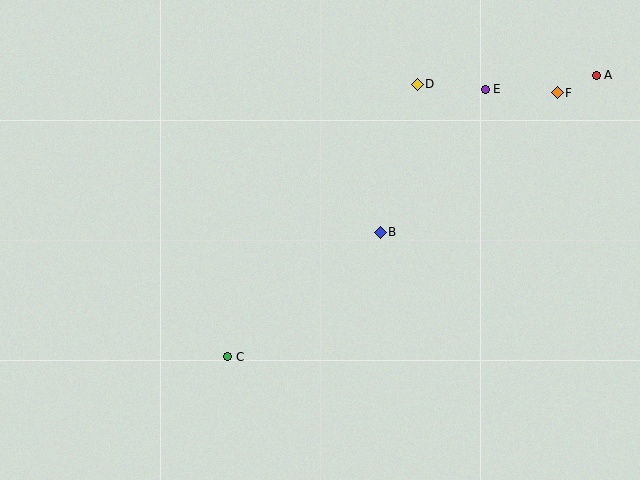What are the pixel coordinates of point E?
Point E is at (485, 90).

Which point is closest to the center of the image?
Point B at (380, 232) is closest to the center.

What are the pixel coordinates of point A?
Point A is at (596, 75).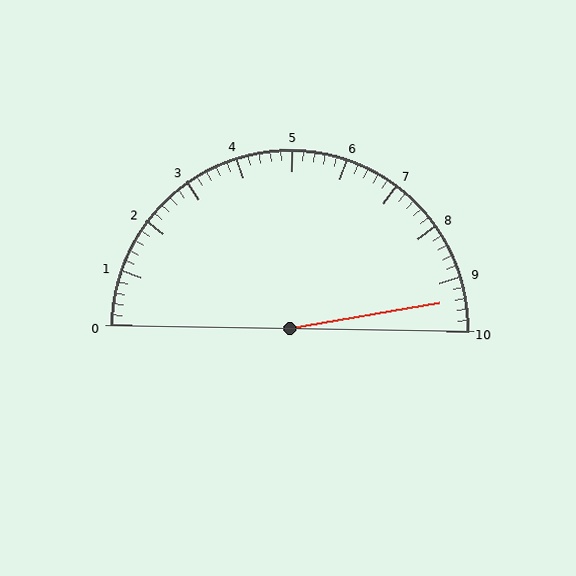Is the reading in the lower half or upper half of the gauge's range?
The reading is in the upper half of the range (0 to 10).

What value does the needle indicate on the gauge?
The needle indicates approximately 9.4.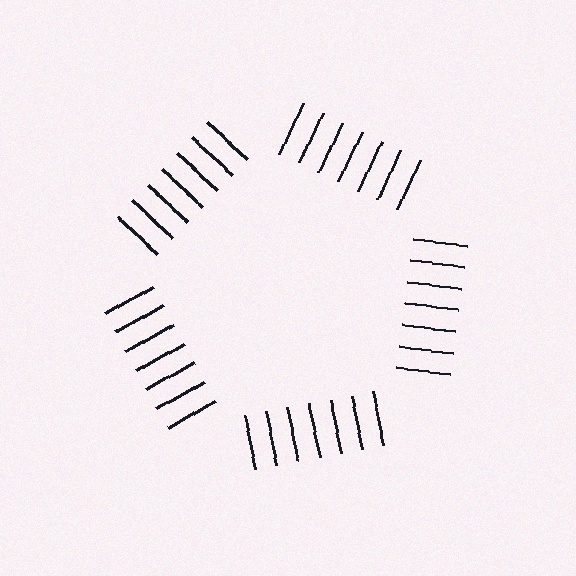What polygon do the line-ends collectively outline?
An illusory pentagon — the line segments terminate on its edges but no continuous stroke is drawn.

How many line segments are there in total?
35 — 7 along each of the 5 edges.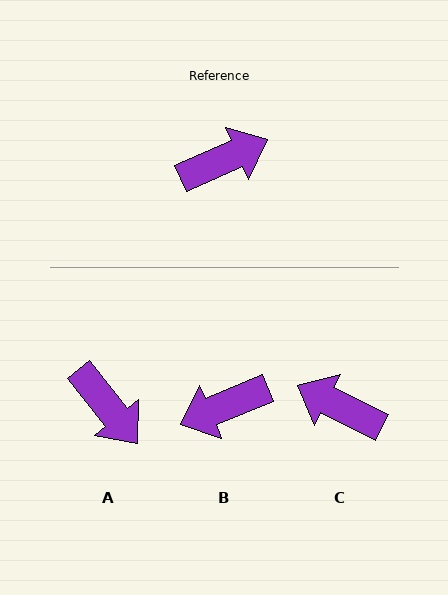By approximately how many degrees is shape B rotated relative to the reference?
Approximately 179 degrees counter-clockwise.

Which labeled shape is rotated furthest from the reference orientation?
B, about 179 degrees away.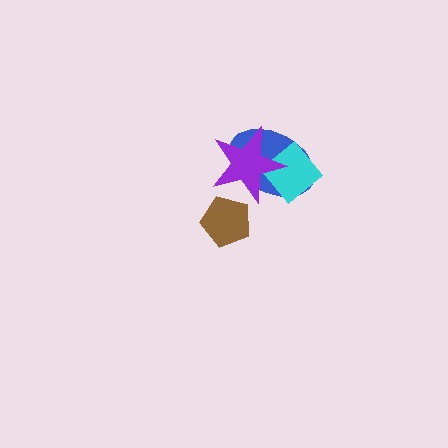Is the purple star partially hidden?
No, no other shape covers it.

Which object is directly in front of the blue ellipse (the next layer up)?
The cyan diamond is directly in front of the blue ellipse.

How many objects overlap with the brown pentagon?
0 objects overlap with the brown pentagon.